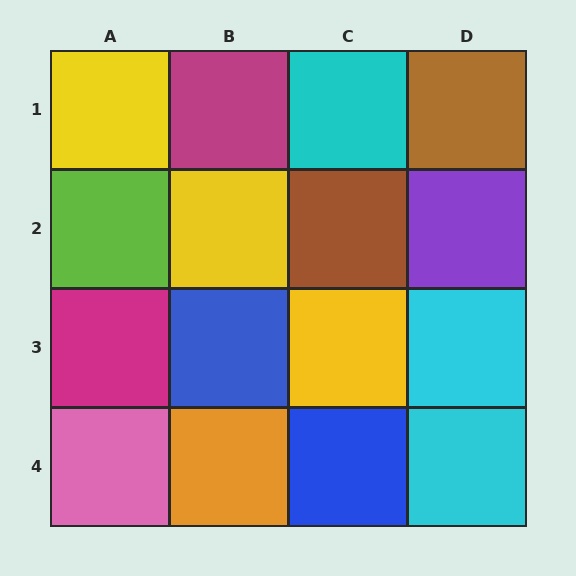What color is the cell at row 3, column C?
Yellow.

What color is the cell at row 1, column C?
Cyan.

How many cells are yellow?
3 cells are yellow.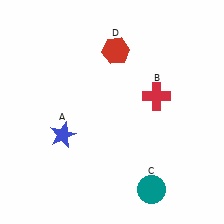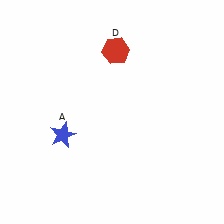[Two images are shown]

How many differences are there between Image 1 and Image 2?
There are 2 differences between the two images.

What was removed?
The red cross (B), the teal circle (C) were removed in Image 2.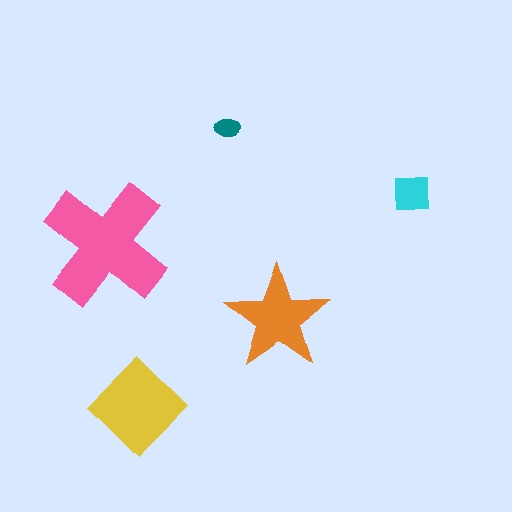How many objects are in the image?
There are 5 objects in the image.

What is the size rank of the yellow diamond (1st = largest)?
2nd.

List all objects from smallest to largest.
The teal ellipse, the cyan square, the orange star, the yellow diamond, the pink cross.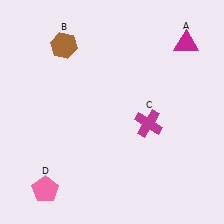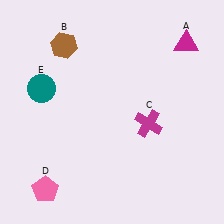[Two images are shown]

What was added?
A teal circle (E) was added in Image 2.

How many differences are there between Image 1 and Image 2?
There is 1 difference between the two images.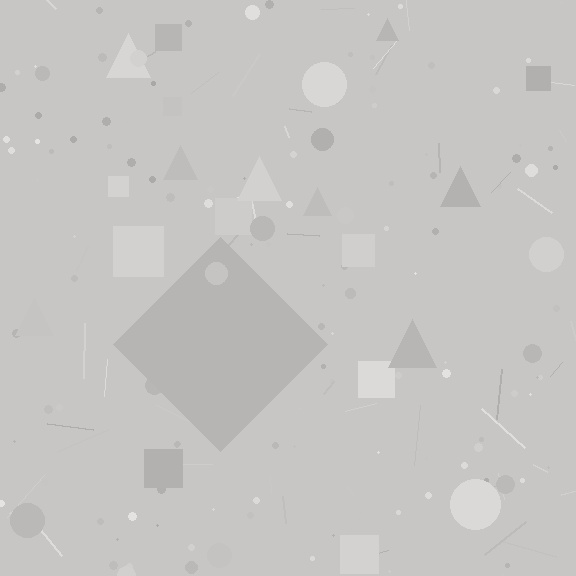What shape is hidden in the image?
A diamond is hidden in the image.